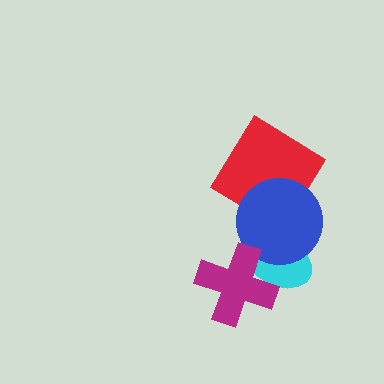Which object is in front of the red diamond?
The blue circle is in front of the red diamond.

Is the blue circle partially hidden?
No, no other shape covers it.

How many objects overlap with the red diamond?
1 object overlaps with the red diamond.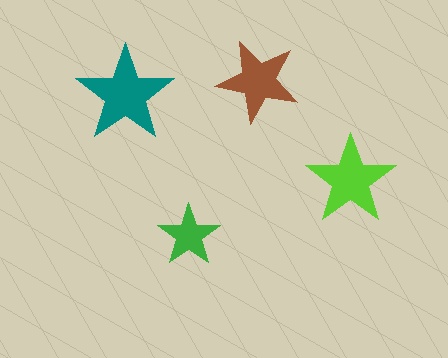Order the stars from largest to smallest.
the teal one, the lime one, the brown one, the green one.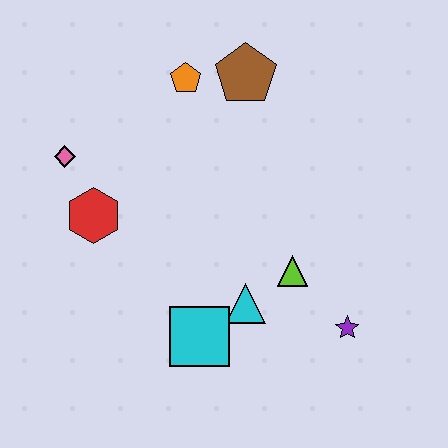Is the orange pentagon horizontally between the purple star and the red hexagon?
Yes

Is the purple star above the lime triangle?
No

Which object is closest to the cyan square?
The cyan triangle is closest to the cyan square.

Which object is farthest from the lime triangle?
The pink diamond is farthest from the lime triangle.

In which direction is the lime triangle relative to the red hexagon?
The lime triangle is to the right of the red hexagon.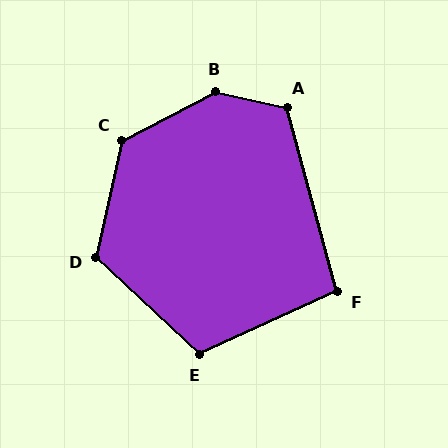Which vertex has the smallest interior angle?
F, at approximately 99 degrees.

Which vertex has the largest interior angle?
B, at approximately 140 degrees.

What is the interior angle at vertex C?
Approximately 130 degrees (obtuse).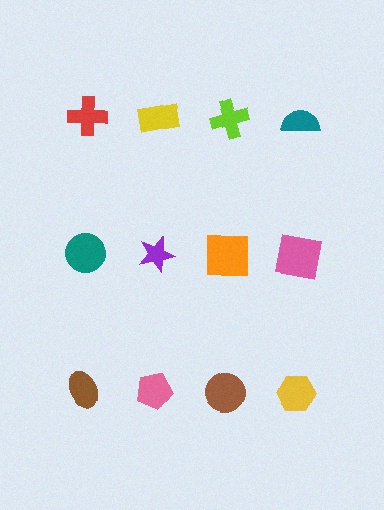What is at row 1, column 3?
A lime cross.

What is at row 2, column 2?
A purple star.